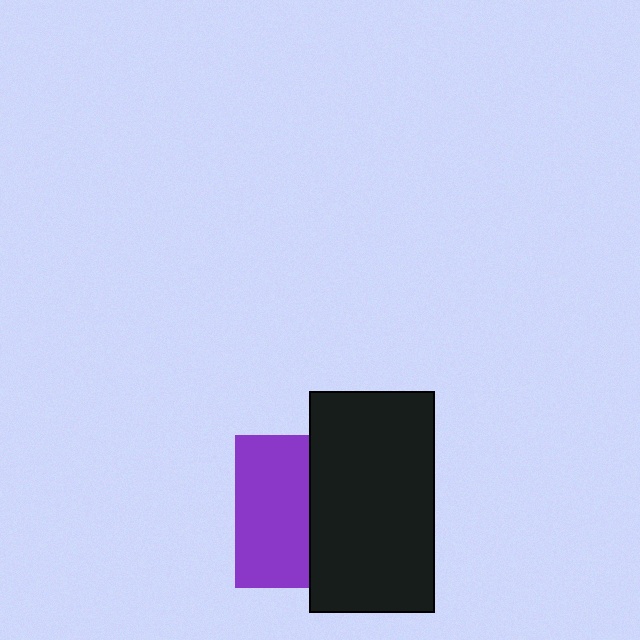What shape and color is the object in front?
The object in front is a black rectangle.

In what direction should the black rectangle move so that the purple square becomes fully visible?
The black rectangle should move right. That is the shortest direction to clear the overlap and leave the purple square fully visible.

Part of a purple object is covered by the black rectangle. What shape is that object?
It is a square.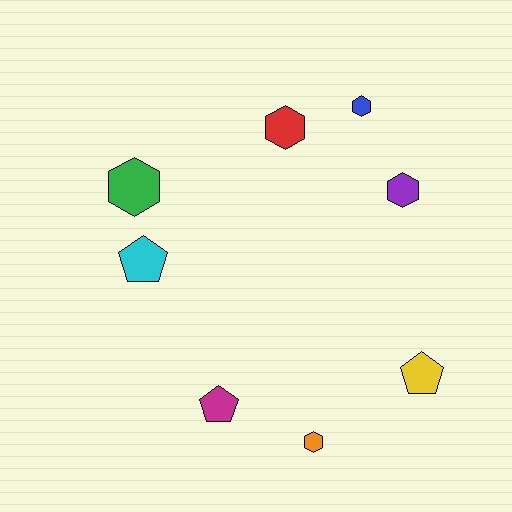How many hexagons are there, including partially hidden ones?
There are 5 hexagons.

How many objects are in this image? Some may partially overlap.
There are 8 objects.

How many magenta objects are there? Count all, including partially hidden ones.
There is 1 magenta object.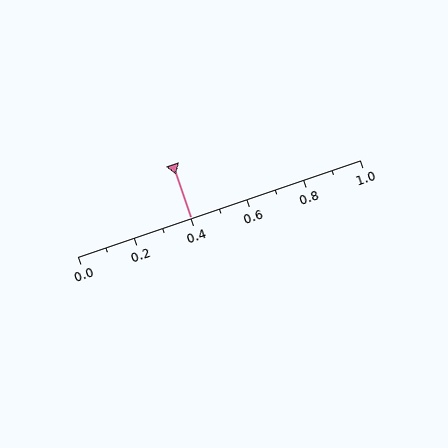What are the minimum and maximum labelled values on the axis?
The axis runs from 0.0 to 1.0.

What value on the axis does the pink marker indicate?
The marker indicates approximately 0.4.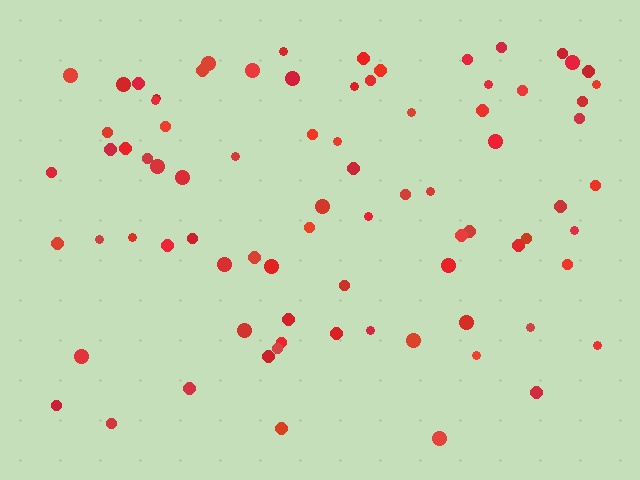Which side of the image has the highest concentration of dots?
The top.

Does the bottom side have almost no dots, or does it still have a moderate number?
Still a moderate number, just noticeably fewer than the top.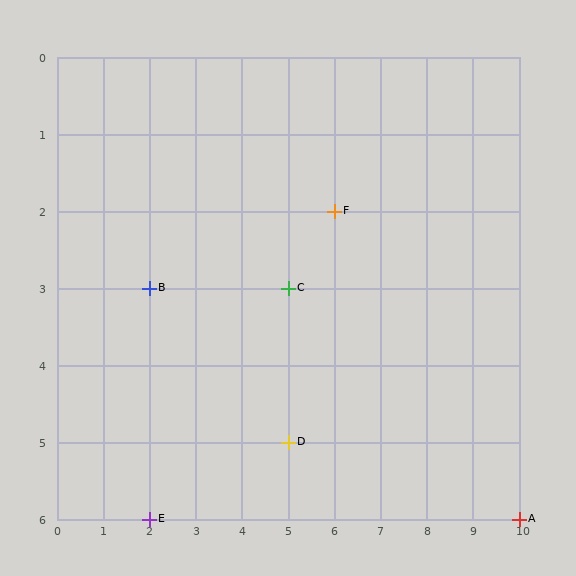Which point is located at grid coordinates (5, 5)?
Point D is at (5, 5).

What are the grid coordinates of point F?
Point F is at grid coordinates (6, 2).